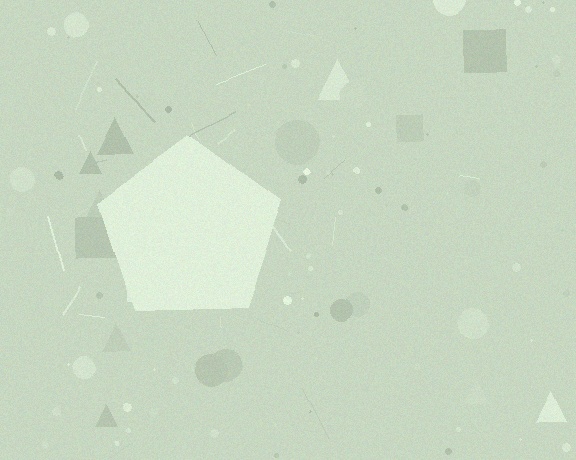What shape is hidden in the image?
A pentagon is hidden in the image.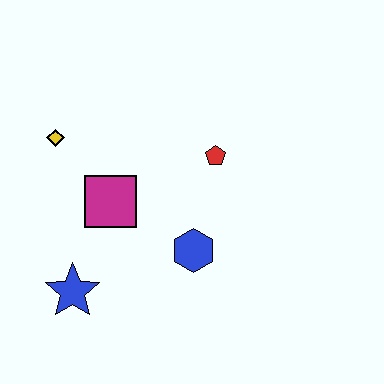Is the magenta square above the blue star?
Yes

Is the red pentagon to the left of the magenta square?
No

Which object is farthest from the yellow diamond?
The blue hexagon is farthest from the yellow diamond.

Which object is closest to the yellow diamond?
The magenta square is closest to the yellow diamond.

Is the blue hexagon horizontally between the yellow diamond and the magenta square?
No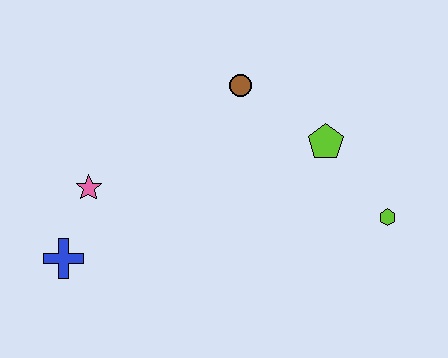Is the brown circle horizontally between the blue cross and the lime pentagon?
Yes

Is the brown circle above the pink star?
Yes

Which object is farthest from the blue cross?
The lime hexagon is farthest from the blue cross.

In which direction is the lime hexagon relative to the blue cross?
The lime hexagon is to the right of the blue cross.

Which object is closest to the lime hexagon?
The lime pentagon is closest to the lime hexagon.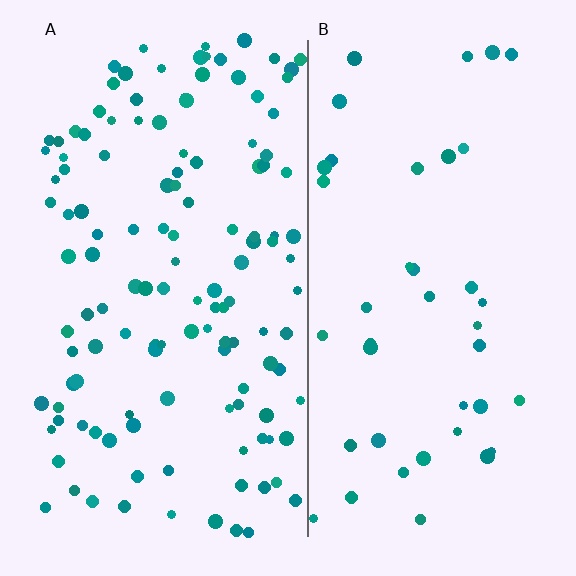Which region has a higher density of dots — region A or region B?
A (the left).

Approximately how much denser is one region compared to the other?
Approximately 3.1× — region A over region B.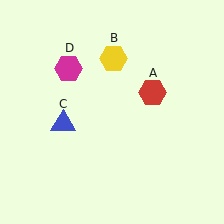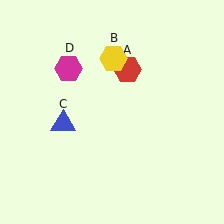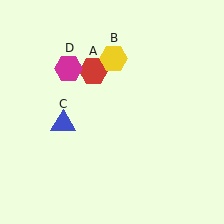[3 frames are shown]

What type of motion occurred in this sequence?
The red hexagon (object A) rotated counterclockwise around the center of the scene.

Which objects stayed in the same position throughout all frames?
Yellow hexagon (object B) and blue triangle (object C) and magenta hexagon (object D) remained stationary.